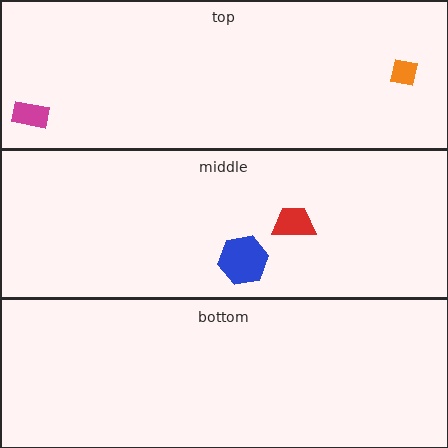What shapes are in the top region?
The magenta rectangle, the orange square.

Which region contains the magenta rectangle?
The top region.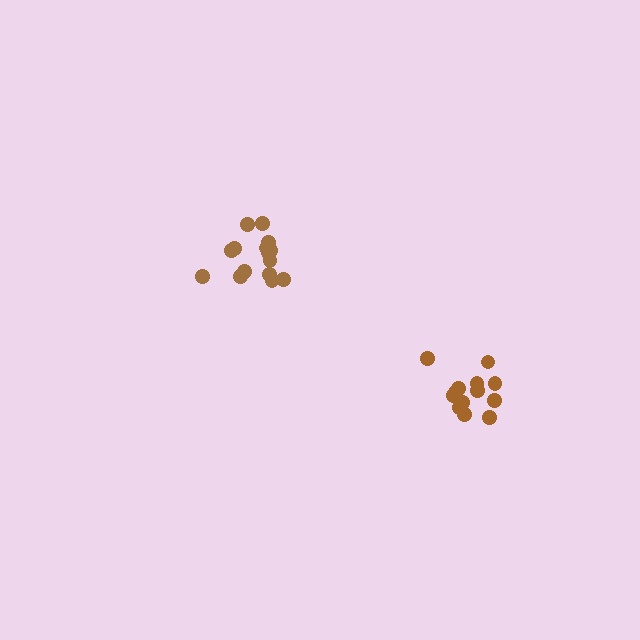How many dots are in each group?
Group 1: 13 dots, Group 2: 15 dots (28 total).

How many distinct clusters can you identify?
There are 2 distinct clusters.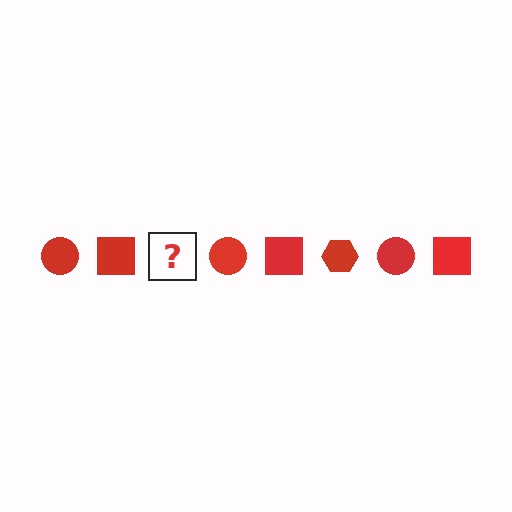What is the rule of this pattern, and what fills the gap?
The rule is that the pattern cycles through circle, square, hexagon shapes in red. The gap should be filled with a red hexagon.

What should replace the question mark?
The question mark should be replaced with a red hexagon.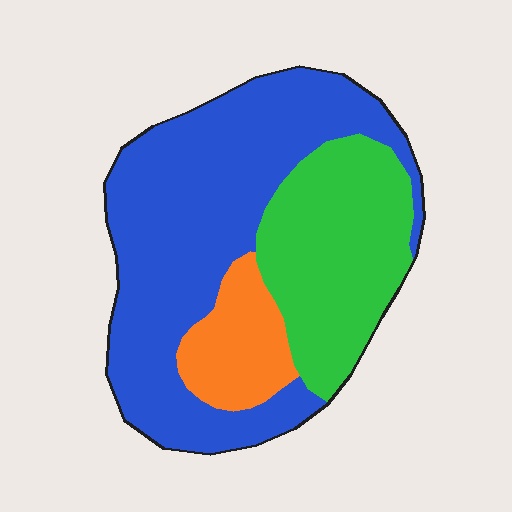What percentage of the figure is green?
Green covers roughly 30% of the figure.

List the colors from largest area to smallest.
From largest to smallest: blue, green, orange.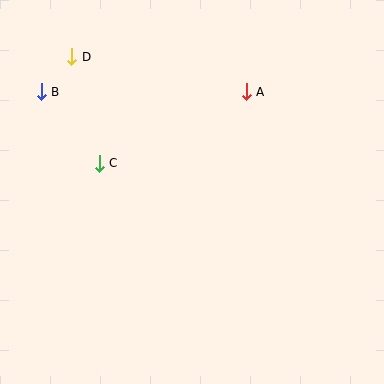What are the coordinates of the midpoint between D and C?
The midpoint between D and C is at (85, 110).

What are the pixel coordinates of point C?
Point C is at (99, 163).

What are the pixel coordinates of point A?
Point A is at (246, 92).